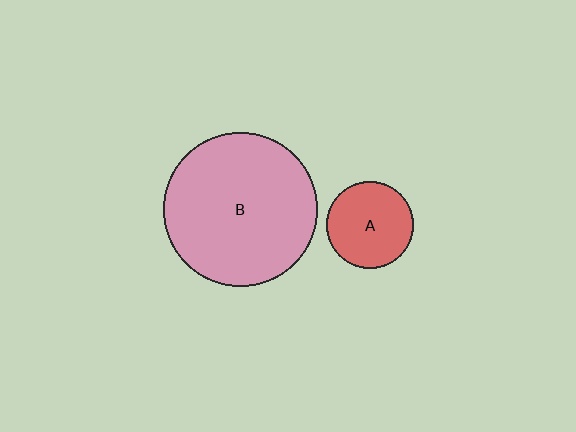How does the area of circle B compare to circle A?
Approximately 3.2 times.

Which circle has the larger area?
Circle B (pink).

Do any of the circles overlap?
No, none of the circles overlap.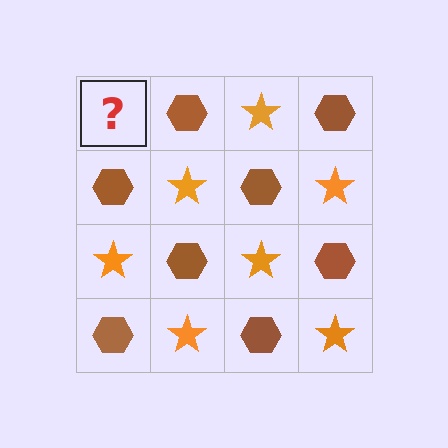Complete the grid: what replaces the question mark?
The question mark should be replaced with an orange star.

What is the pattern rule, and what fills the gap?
The rule is that it alternates orange star and brown hexagon in a checkerboard pattern. The gap should be filled with an orange star.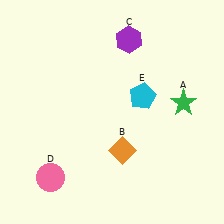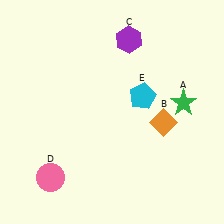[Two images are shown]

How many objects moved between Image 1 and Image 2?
1 object moved between the two images.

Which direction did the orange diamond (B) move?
The orange diamond (B) moved right.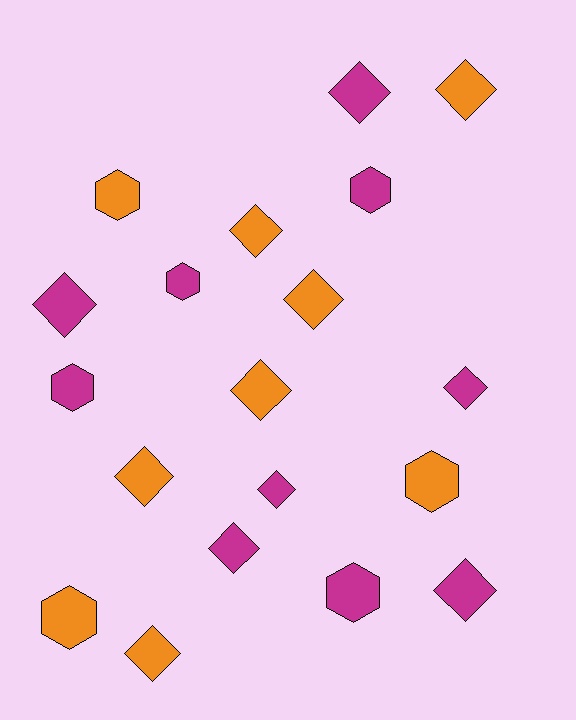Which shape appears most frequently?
Diamond, with 12 objects.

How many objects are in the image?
There are 19 objects.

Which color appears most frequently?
Magenta, with 10 objects.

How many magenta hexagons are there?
There are 4 magenta hexagons.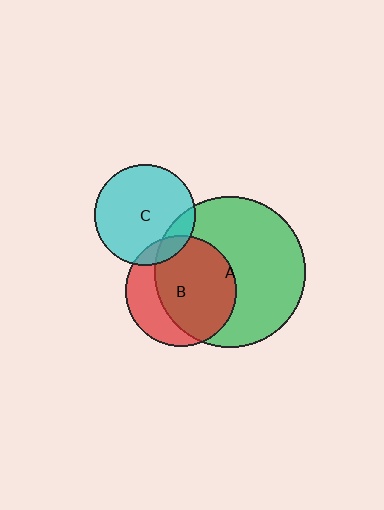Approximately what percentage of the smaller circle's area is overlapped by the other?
Approximately 15%.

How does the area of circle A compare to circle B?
Approximately 1.9 times.